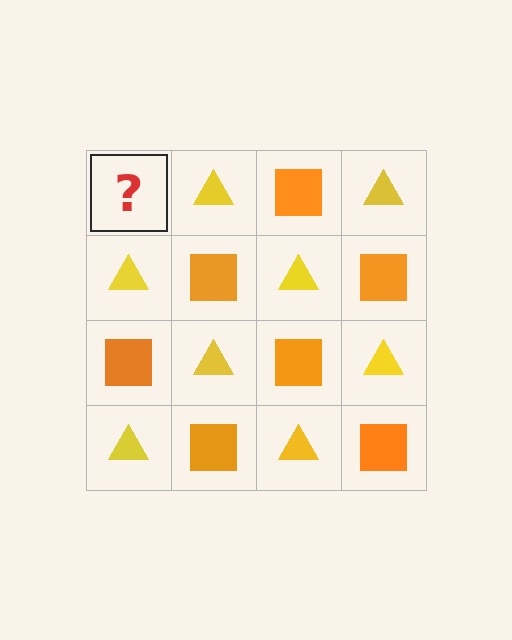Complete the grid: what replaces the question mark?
The question mark should be replaced with an orange square.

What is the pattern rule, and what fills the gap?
The rule is that it alternates orange square and yellow triangle in a checkerboard pattern. The gap should be filled with an orange square.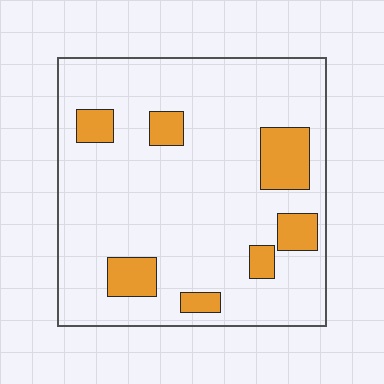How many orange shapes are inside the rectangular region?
7.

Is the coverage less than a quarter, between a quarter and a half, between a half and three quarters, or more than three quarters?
Less than a quarter.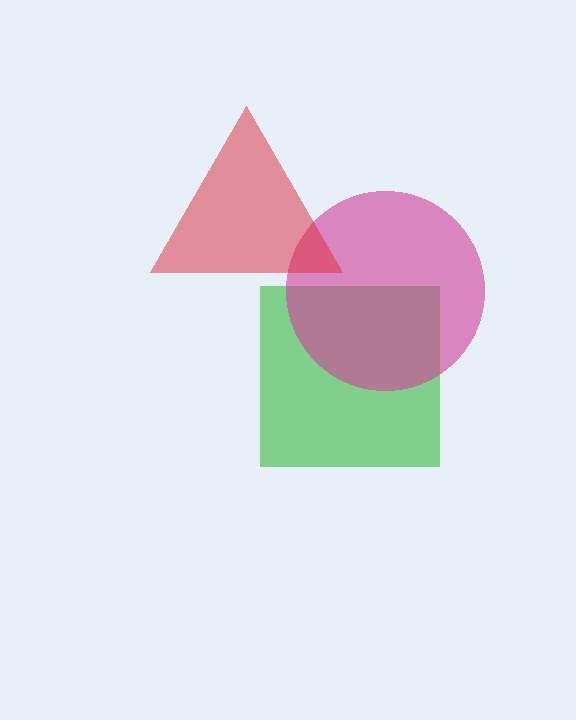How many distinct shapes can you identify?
There are 3 distinct shapes: a green square, a magenta circle, a red triangle.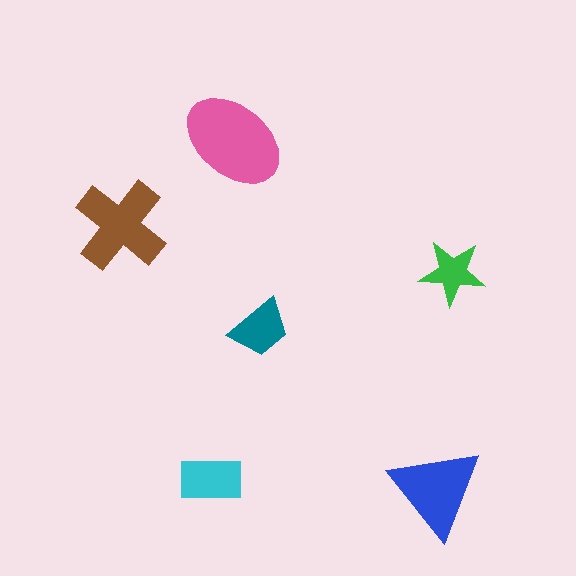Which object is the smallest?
The green star.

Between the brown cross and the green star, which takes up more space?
The brown cross.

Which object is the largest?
The pink ellipse.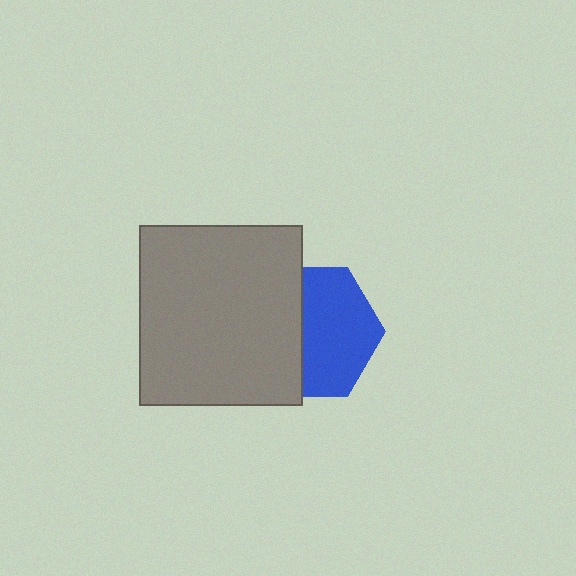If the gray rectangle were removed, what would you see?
You would see the complete blue hexagon.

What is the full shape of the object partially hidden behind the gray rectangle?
The partially hidden object is a blue hexagon.